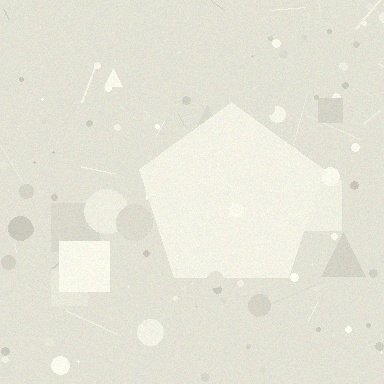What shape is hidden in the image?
A pentagon is hidden in the image.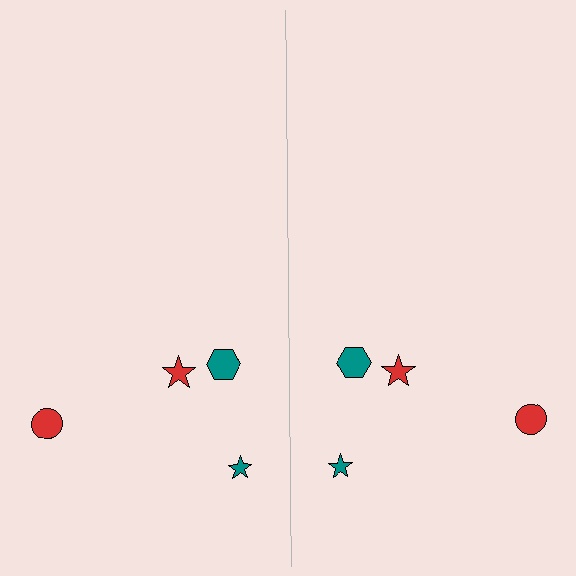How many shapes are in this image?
There are 8 shapes in this image.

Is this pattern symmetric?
Yes, this pattern has bilateral (reflection) symmetry.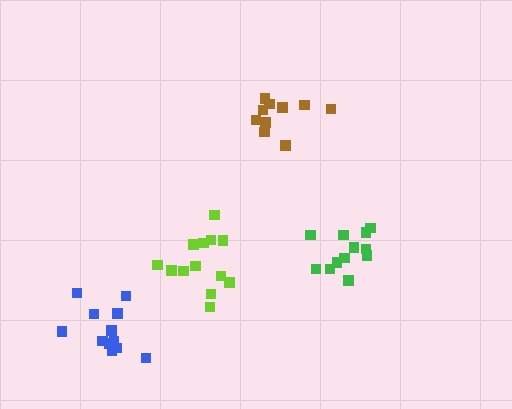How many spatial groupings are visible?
There are 4 spatial groupings.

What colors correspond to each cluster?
The clusters are colored: lime, brown, blue, green.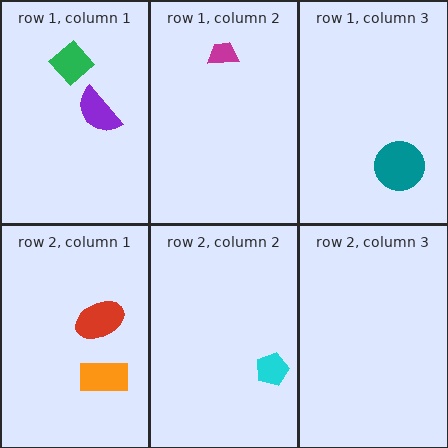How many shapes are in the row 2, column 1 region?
2.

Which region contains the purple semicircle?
The row 1, column 1 region.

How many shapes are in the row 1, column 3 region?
1.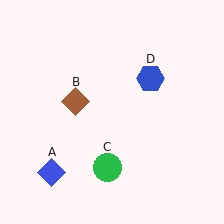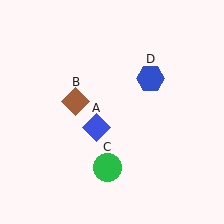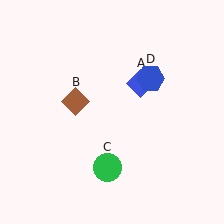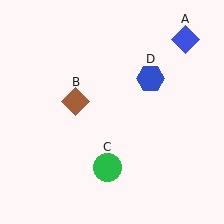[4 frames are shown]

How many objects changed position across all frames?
1 object changed position: blue diamond (object A).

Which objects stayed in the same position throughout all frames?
Brown diamond (object B) and green circle (object C) and blue hexagon (object D) remained stationary.